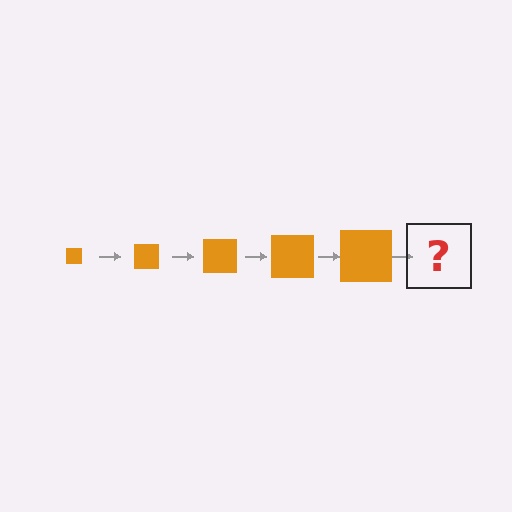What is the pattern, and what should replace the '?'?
The pattern is that the square gets progressively larger each step. The '?' should be an orange square, larger than the previous one.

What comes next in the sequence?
The next element should be an orange square, larger than the previous one.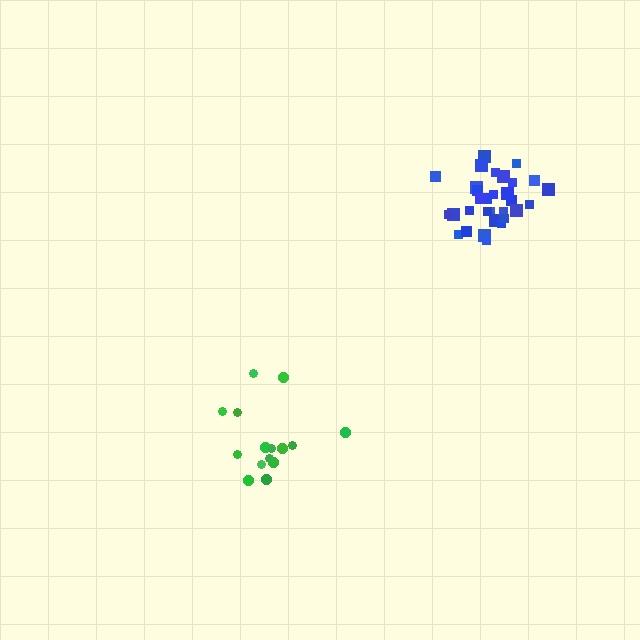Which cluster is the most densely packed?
Blue.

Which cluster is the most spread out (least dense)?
Green.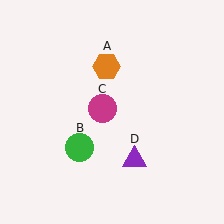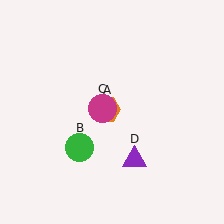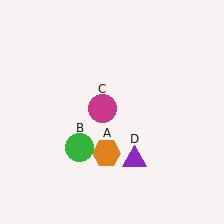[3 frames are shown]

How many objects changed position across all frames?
1 object changed position: orange hexagon (object A).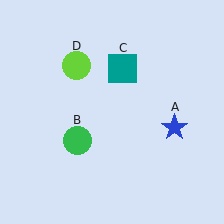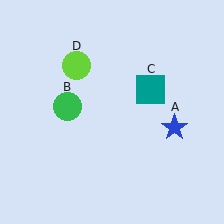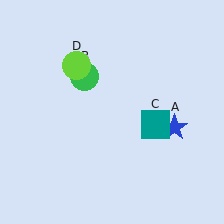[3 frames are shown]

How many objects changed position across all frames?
2 objects changed position: green circle (object B), teal square (object C).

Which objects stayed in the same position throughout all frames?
Blue star (object A) and lime circle (object D) remained stationary.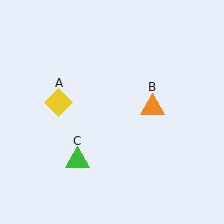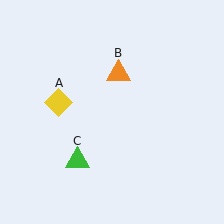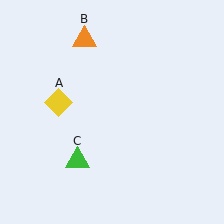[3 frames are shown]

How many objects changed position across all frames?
1 object changed position: orange triangle (object B).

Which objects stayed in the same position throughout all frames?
Yellow diamond (object A) and green triangle (object C) remained stationary.